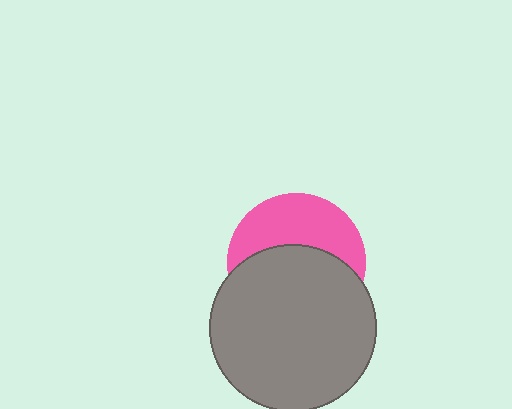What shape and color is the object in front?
The object in front is a gray circle.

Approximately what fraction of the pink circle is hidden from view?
Roughly 57% of the pink circle is hidden behind the gray circle.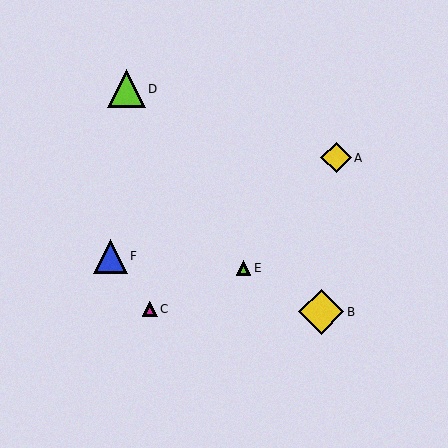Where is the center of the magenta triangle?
The center of the magenta triangle is at (150, 309).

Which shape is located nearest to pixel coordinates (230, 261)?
The lime triangle (labeled E) at (243, 268) is nearest to that location.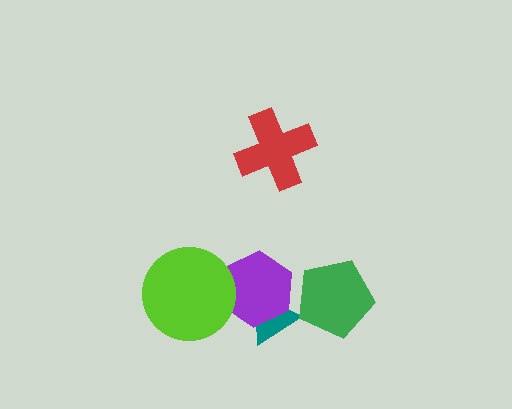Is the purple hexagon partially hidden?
Yes, it is partially covered by another shape.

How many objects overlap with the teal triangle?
1 object overlaps with the teal triangle.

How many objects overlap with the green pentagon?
0 objects overlap with the green pentagon.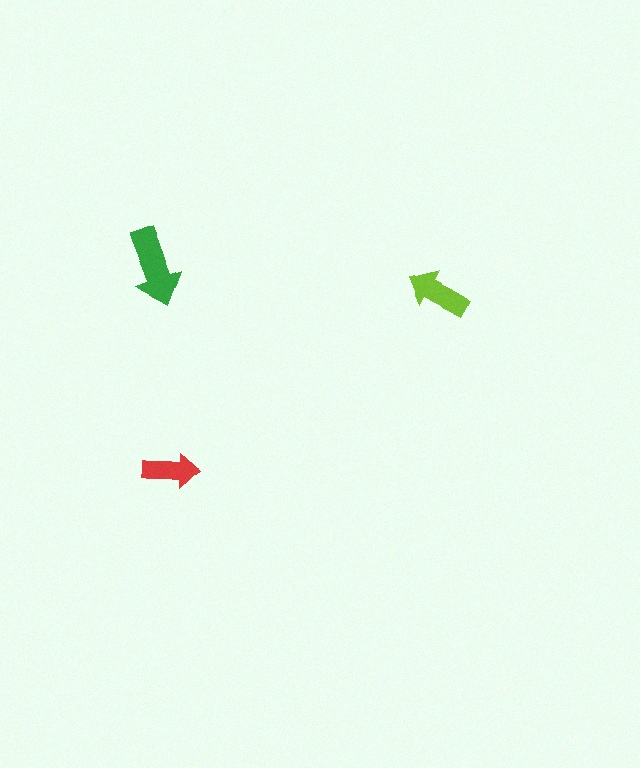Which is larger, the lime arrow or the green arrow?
The green one.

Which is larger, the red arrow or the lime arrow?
The lime one.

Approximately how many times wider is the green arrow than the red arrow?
About 1.5 times wider.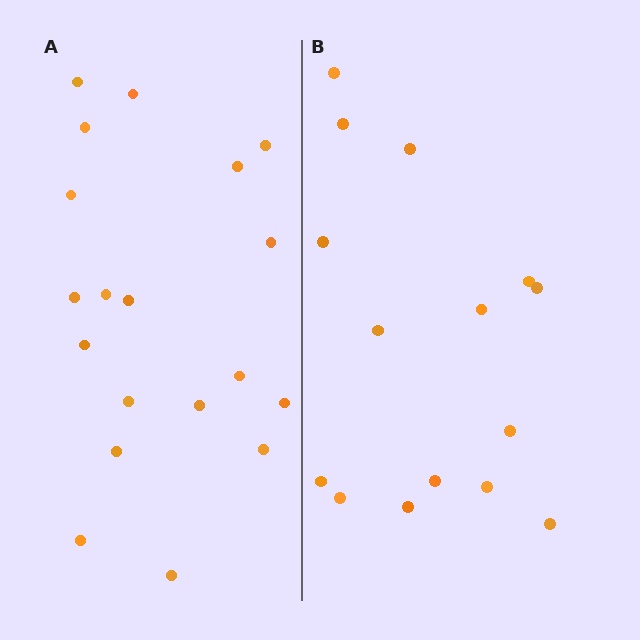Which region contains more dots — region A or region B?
Region A (the left region) has more dots.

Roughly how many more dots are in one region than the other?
Region A has about 4 more dots than region B.